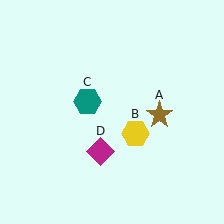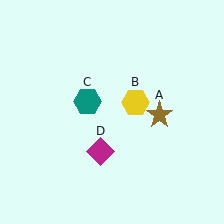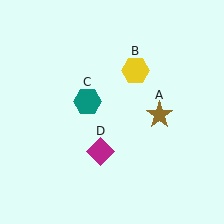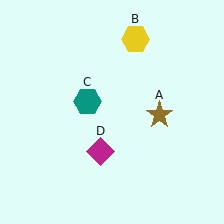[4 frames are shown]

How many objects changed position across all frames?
1 object changed position: yellow hexagon (object B).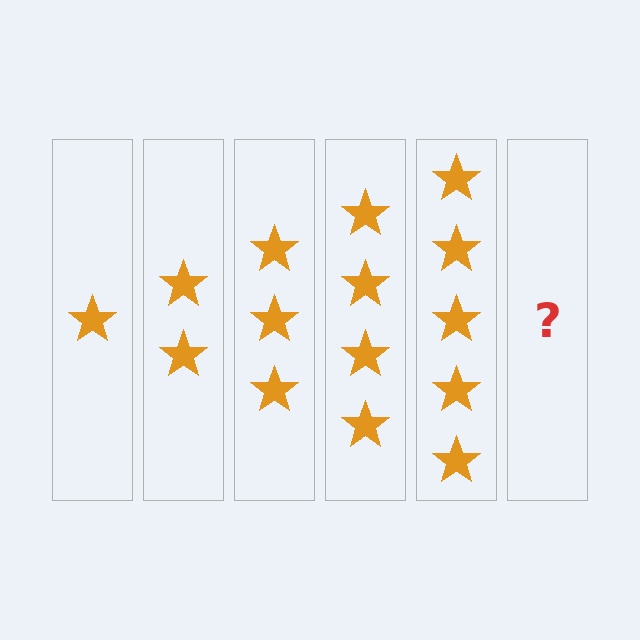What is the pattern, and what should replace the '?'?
The pattern is that each step adds one more star. The '?' should be 6 stars.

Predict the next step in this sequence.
The next step is 6 stars.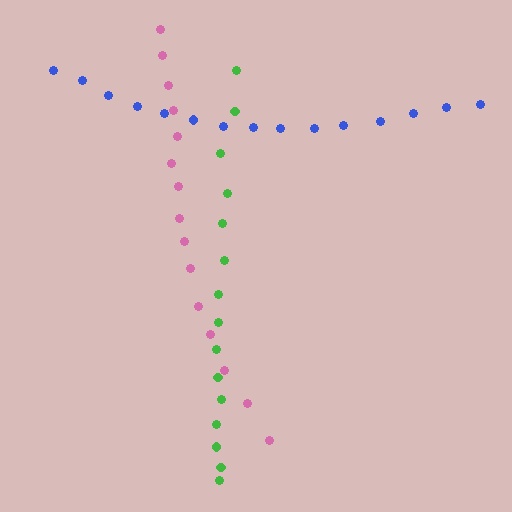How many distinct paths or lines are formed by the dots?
There are 3 distinct paths.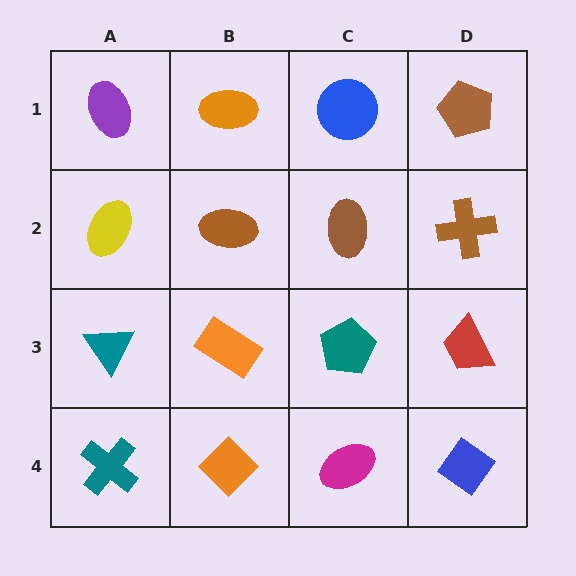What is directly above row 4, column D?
A red trapezoid.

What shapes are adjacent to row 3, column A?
A yellow ellipse (row 2, column A), a teal cross (row 4, column A), an orange rectangle (row 3, column B).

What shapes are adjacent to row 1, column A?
A yellow ellipse (row 2, column A), an orange ellipse (row 1, column B).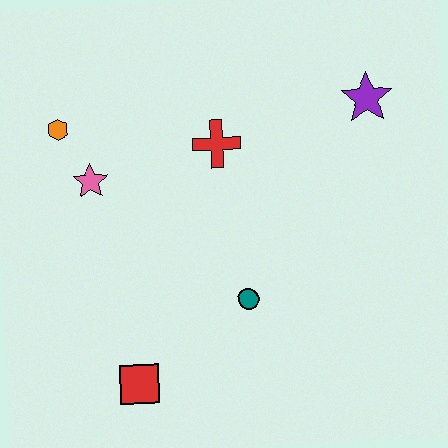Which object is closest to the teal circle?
The red square is closest to the teal circle.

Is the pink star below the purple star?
Yes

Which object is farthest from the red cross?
The red square is farthest from the red cross.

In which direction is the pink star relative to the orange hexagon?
The pink star is below the orange hexagon.